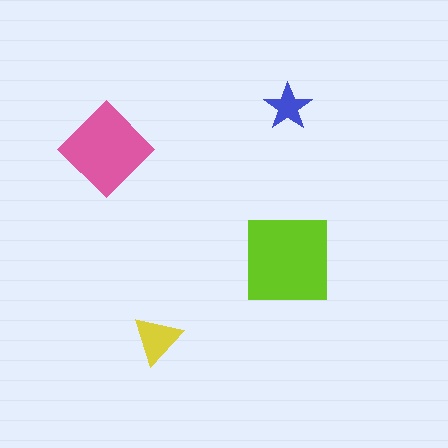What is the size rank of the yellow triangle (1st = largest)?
3rd.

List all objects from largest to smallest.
The lime square, the pink diamond, the yellow triangle, the blue star.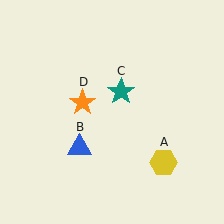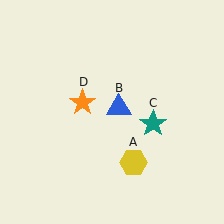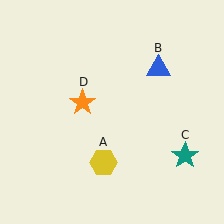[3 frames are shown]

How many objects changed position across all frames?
3 objects changed position: yellow hexagon (object A), blue triangle (object B), teal star (object C).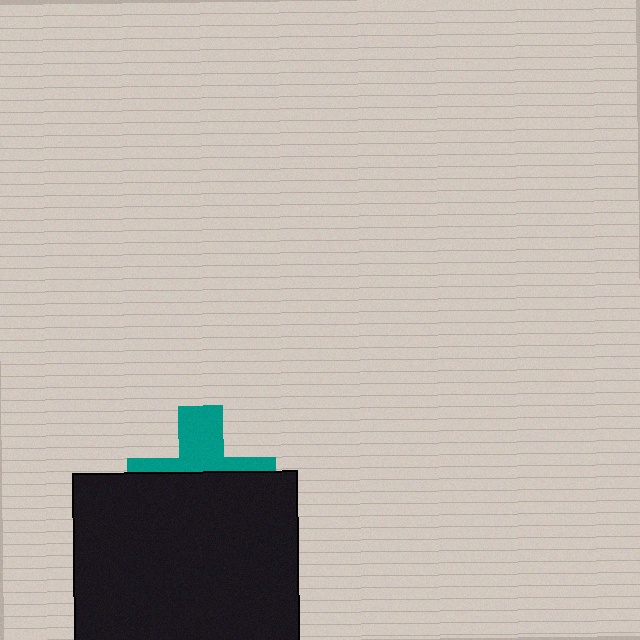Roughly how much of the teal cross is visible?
A small part of it is visible (roughly 38%).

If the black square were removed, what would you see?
You would see the complete teal cross.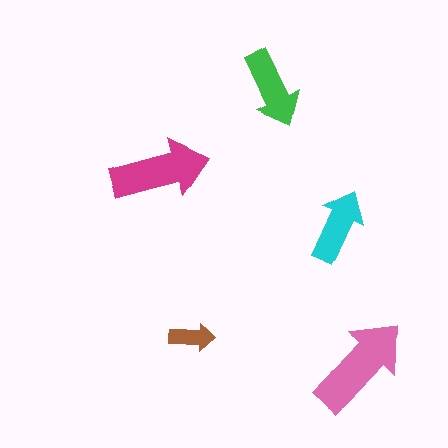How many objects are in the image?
There are 5 objects in the image.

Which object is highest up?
The green arrow is topmost.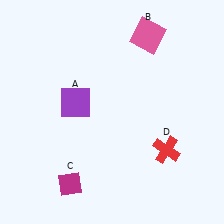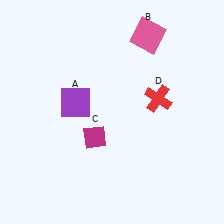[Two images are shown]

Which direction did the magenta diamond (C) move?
The magenta diamond (C) moved up.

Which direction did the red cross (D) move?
The red cross (D) moved up.